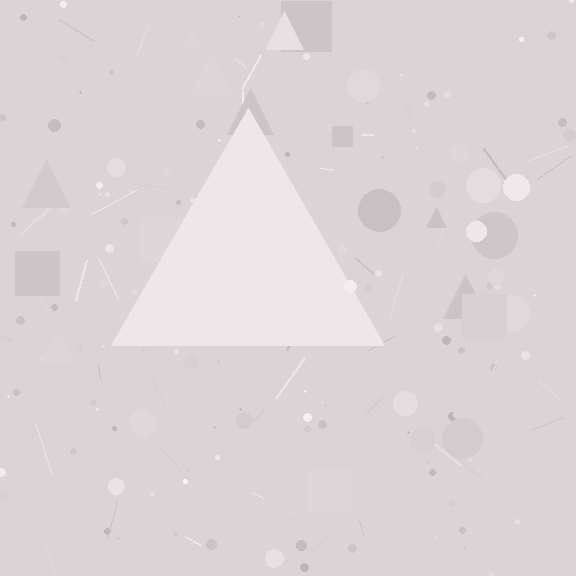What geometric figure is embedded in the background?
A triangle is embedded in the background.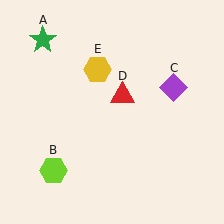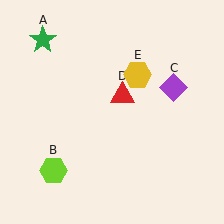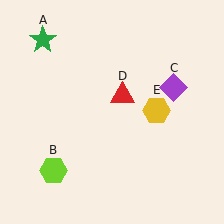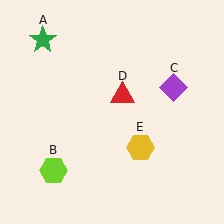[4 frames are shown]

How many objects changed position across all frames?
1 object changed position: yellow hexagon (object E).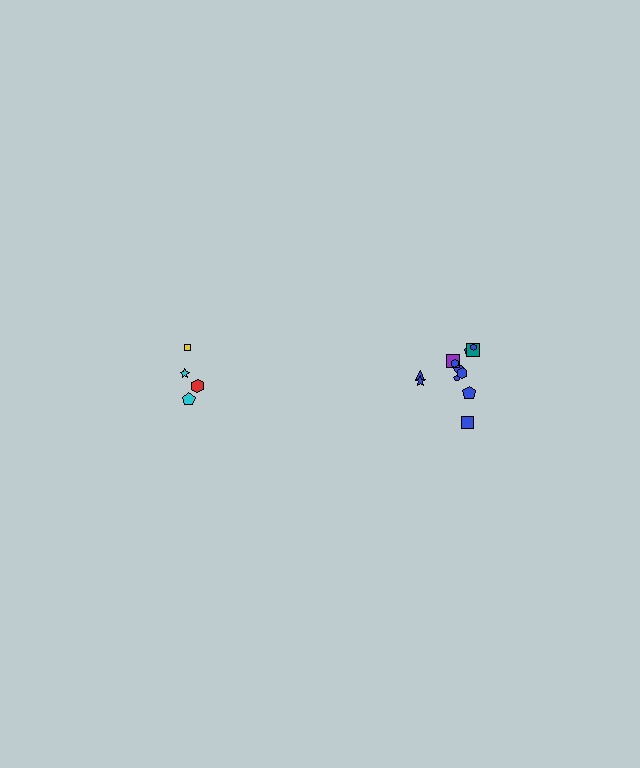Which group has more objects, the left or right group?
The right group.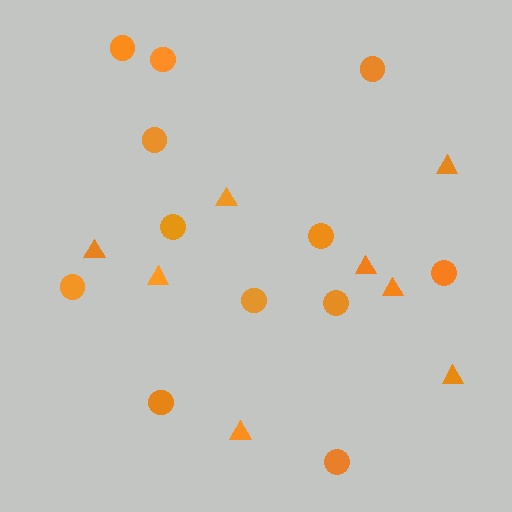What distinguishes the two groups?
There are 2 groups: one group of circles (12) and one group of triangles (8).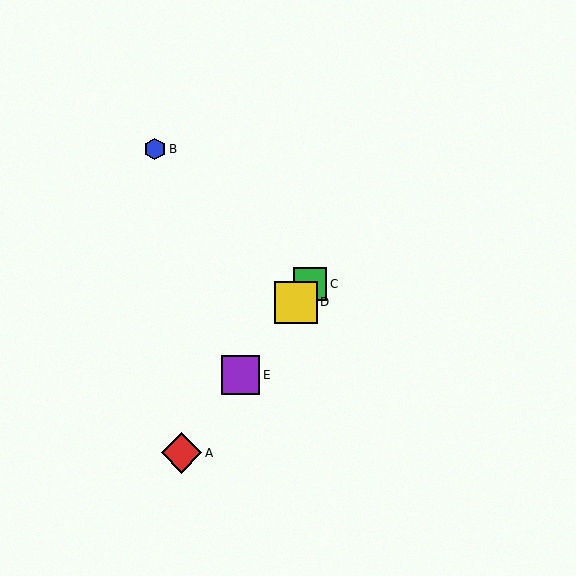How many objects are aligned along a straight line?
4 objects (A, C, D, E) are aligned along a straight line.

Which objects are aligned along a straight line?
Objects A, C, D, E are aligned along a straight line.